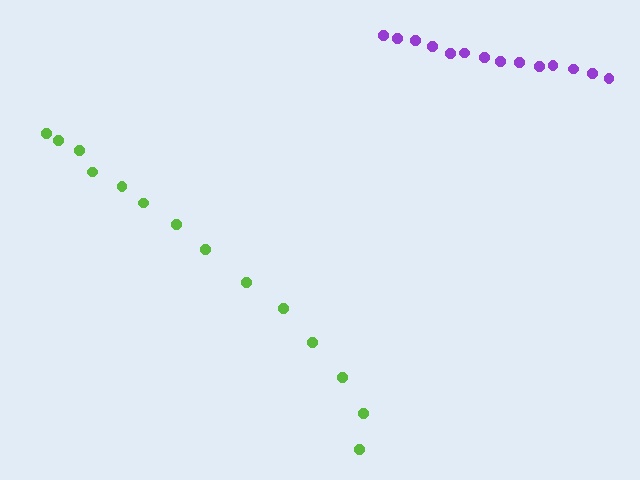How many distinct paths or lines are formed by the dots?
There are 2 distinct paths.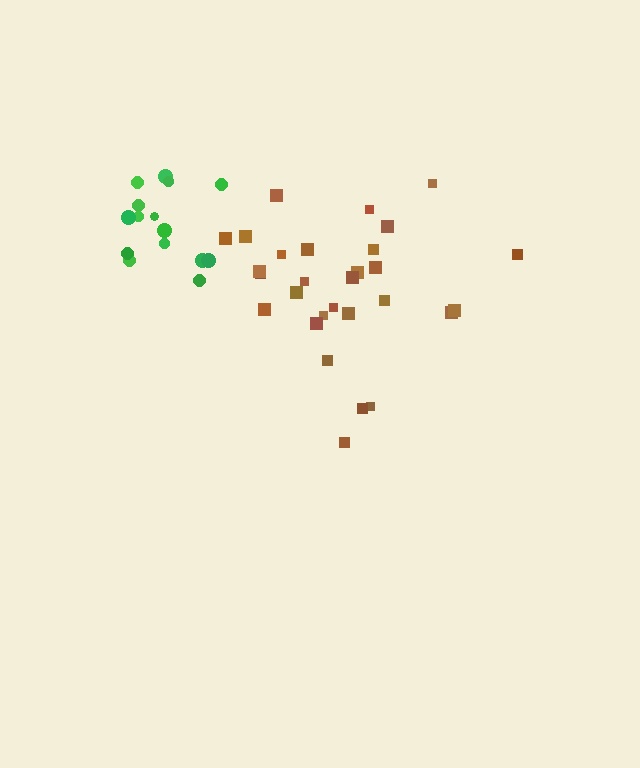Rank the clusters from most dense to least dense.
green, brown.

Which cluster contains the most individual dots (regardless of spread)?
Brown (29).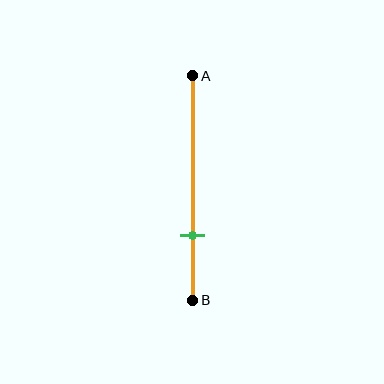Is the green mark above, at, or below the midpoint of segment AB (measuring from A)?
The green mark is below the midpoint of segment AB.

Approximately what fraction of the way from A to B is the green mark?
The green mark is approximately 70% of the way from A to B.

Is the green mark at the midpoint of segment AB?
No, the mark is at about 70% from A, not at the 50% midpoint.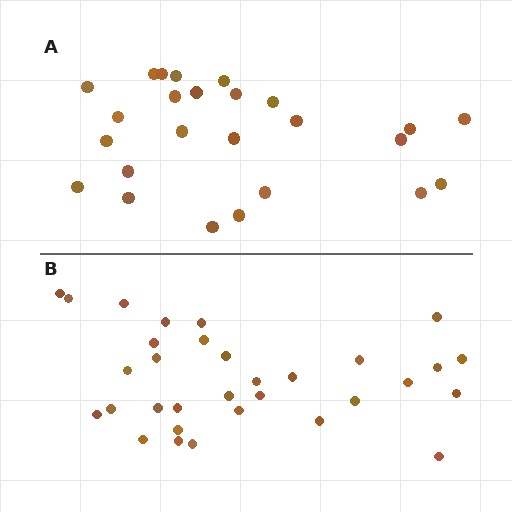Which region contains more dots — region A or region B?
Region B (the bottom region) has more dots.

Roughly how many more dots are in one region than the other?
Region B has roughly 8 or so more dots than region A.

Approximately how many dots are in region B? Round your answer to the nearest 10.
About 30 dots. (The exact count is 32, which rounds to 30.)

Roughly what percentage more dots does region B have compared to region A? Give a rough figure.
About 30% more.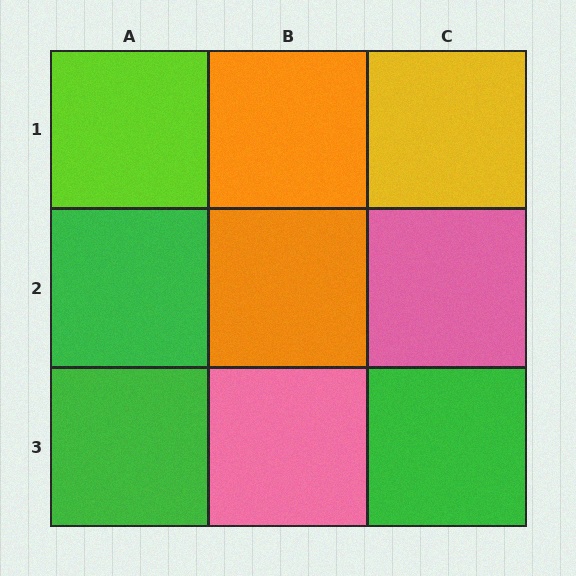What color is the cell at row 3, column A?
Green.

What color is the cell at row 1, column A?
Lime.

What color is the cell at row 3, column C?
Green.